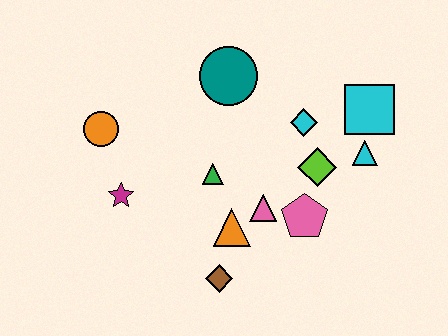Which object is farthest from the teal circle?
The brown diamond is farthest from the teal circle.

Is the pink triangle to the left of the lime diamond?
Yes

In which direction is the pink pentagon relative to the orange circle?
The pink pentagon is to the right of the orange circle.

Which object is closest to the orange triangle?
The pink triangle is closest to the orange triangle.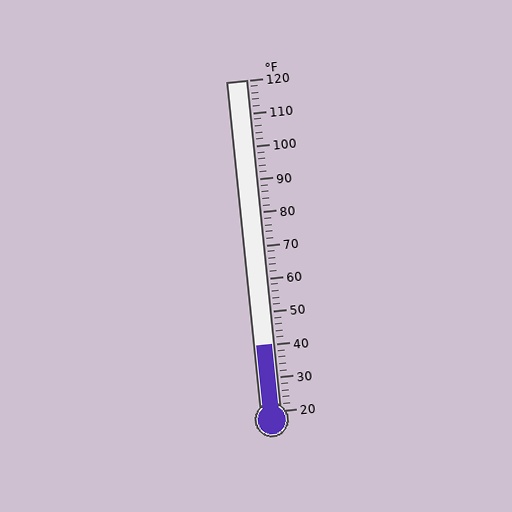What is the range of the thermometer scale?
The thermometer scale ranges from 20°F to 120°F.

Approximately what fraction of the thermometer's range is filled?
The thermometer is filled to approximately 20% of its range.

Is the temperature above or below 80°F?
The temperature is below 80°F.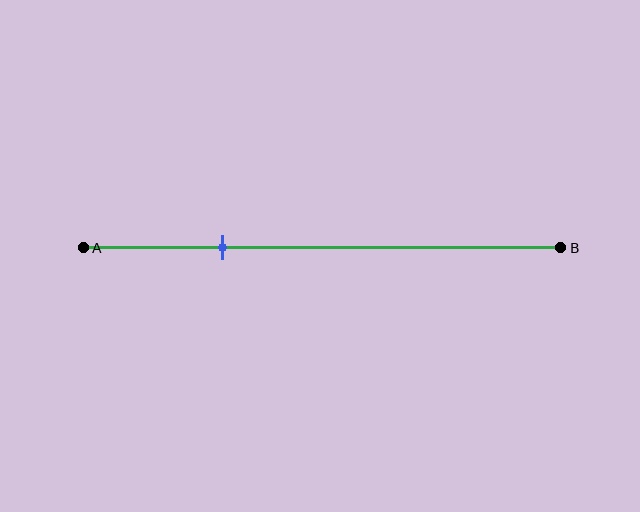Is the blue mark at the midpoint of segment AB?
No, the mark is at about 30% from A, not at the 50% midpoint.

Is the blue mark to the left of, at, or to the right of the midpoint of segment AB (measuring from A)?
The blue mark is to the left of the midpoint of segment AB.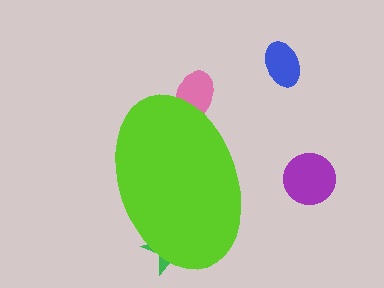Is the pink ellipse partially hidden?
Yes, the pink ellipse is partially hidden behind the lime ellipse.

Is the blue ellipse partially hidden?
No, the blue ellipse is fully visible.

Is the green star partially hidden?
Yes, the green star is partially hidden behind the lime ellipse.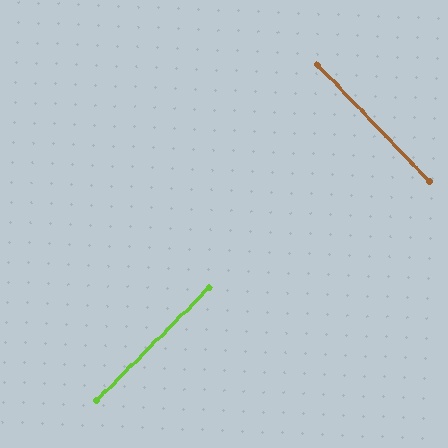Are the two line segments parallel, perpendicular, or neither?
Perpendicular — they meet at approximately 89°.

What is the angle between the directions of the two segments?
Approximately 89 degrees.